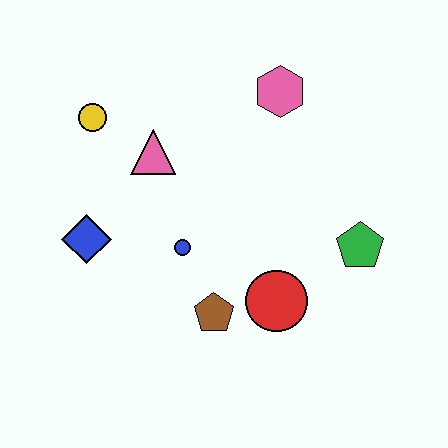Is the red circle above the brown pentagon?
Yes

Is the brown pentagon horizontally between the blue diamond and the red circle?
Yes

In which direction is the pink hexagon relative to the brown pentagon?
The pink hexagon is above the brown pentagon.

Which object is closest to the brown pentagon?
The red circle is closest to the brown pentagon.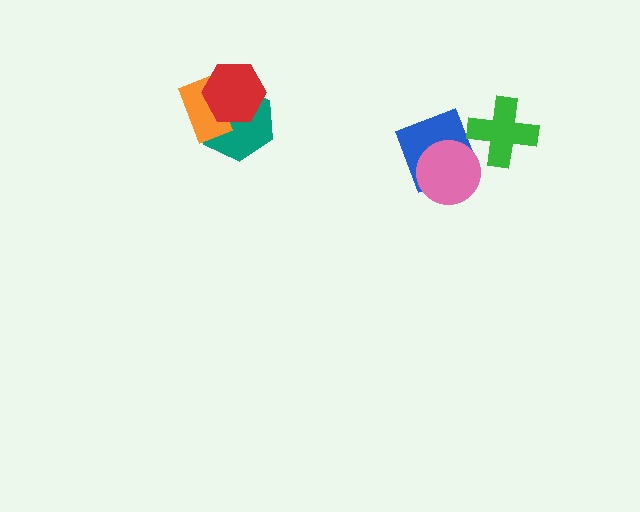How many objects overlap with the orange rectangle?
2 objects overlap with the orange rectangle.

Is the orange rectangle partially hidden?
Yes, it is partially covered by another shape.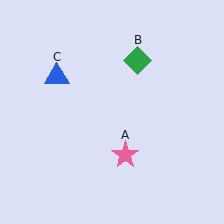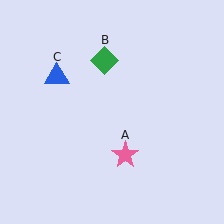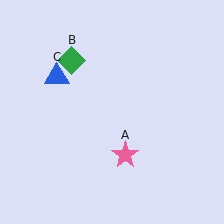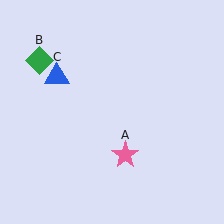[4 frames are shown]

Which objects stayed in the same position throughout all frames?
Pink star (object A) and blue triangle (object C) remained stationary.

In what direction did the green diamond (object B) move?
The green diamond (object B) moved left.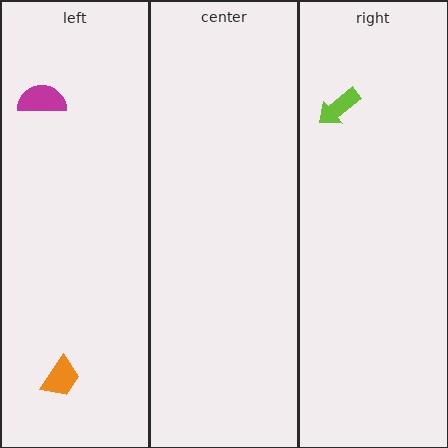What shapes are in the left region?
The magenta semicircle, the orange trapezoid.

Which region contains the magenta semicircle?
The left region.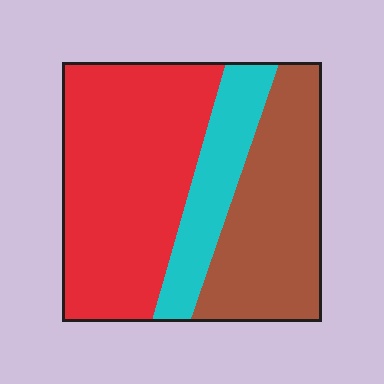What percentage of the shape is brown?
Brown takes up about one third (1/3) of the shape.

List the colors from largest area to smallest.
From largest to smallest: red, brown, cyan.